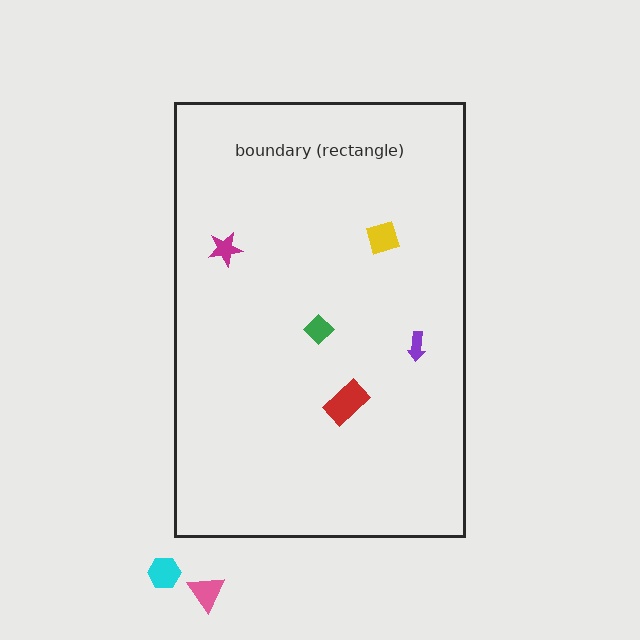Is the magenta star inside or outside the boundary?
Inside.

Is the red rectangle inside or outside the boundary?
Inside.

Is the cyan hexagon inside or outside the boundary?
Outside.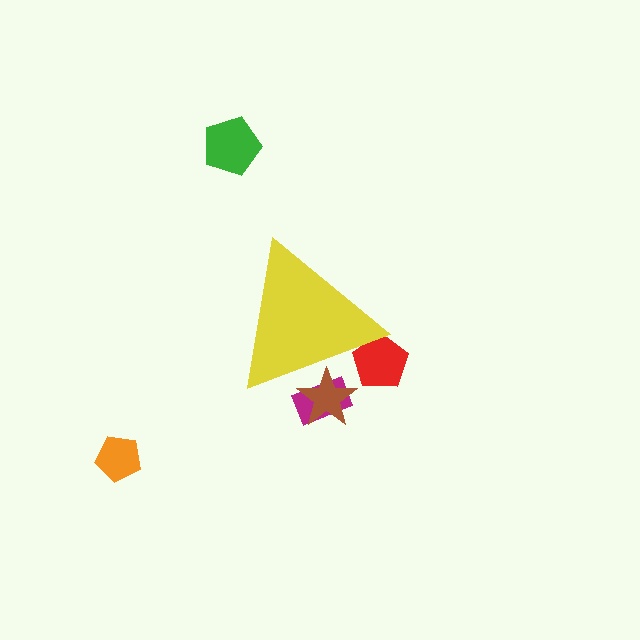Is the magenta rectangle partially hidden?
Yes, the magenta rectangle is partially hidden behind the yellow triangle.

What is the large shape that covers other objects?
A yellow triangle.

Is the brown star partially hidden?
Yes, the brown star is partially hidden behind the yellow triangle.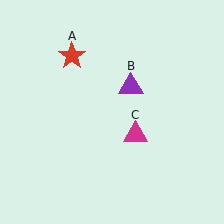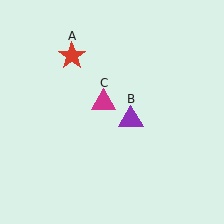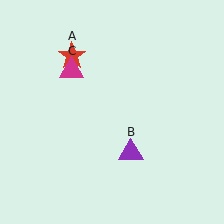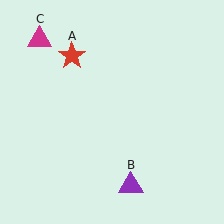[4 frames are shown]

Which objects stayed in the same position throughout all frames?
Red star (object A) remained stationary.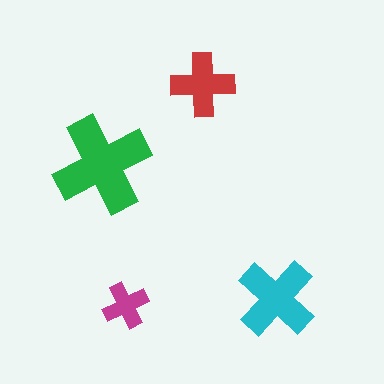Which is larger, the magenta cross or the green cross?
The green one.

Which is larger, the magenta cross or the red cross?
The red one.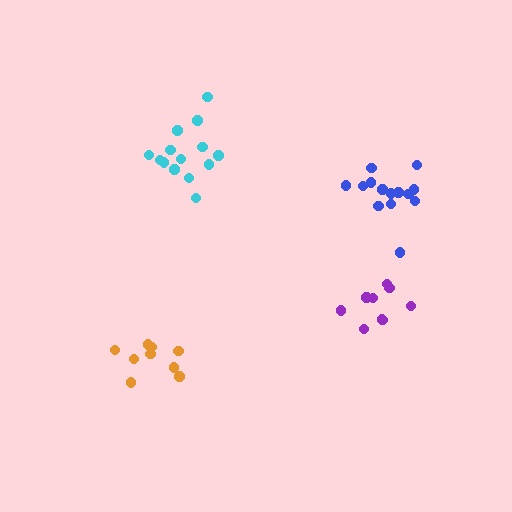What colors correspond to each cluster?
The clusters are colored: cyan, purple, orange, blue.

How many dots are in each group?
Group 1: 14 dots, Group 2: 9 dots, Group 3: 9 dots, Group 4: 14 dots (46 total).